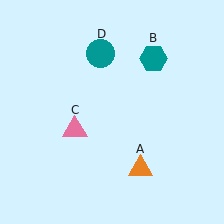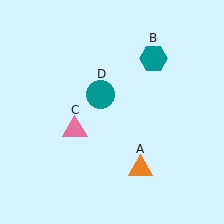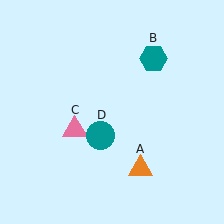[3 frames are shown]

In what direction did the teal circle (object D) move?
The teal circle (object D) moved down.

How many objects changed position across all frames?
1 object changed position: teal circle (object D).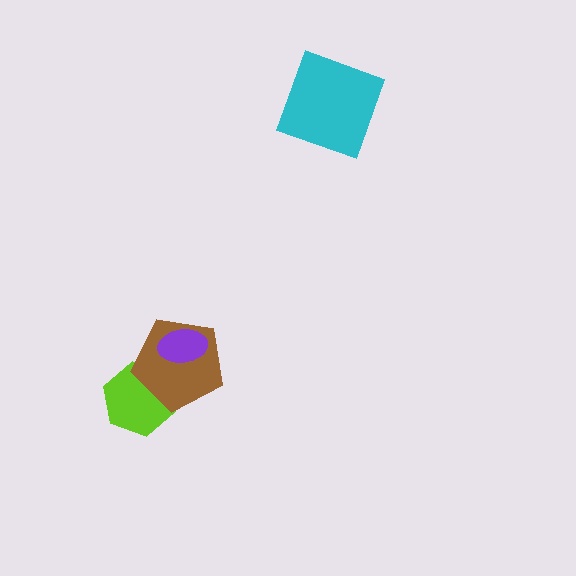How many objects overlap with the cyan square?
0 objects overlap with the cyan square.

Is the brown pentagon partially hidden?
Yes, it is partially covered by another shape.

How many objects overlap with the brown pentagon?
2 objects overlap with the brown pentagon.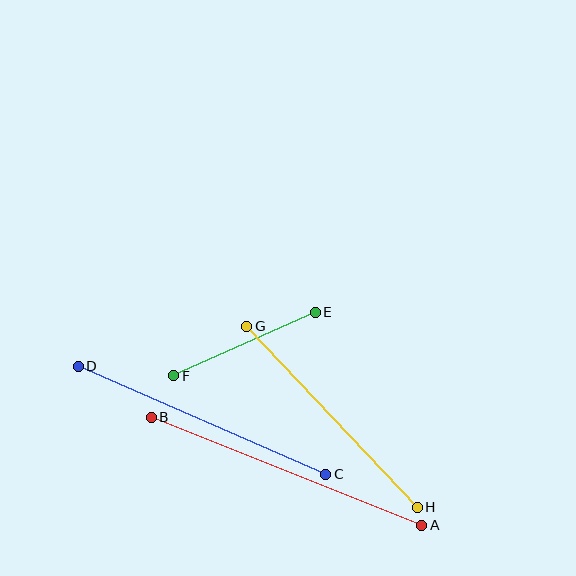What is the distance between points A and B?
The distance is approximately 291 pixels.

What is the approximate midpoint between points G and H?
The midpoint is at approximately (332, 417) pixels.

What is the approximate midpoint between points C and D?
The midpoint is at approximately (202, 420) pixels.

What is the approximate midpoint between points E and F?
The midpoint is at approximately (245, 344) pixels.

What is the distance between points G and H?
The distance is approximately 248 pixels.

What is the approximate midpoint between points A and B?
The midpoint is at approximately (286, 471) pixels.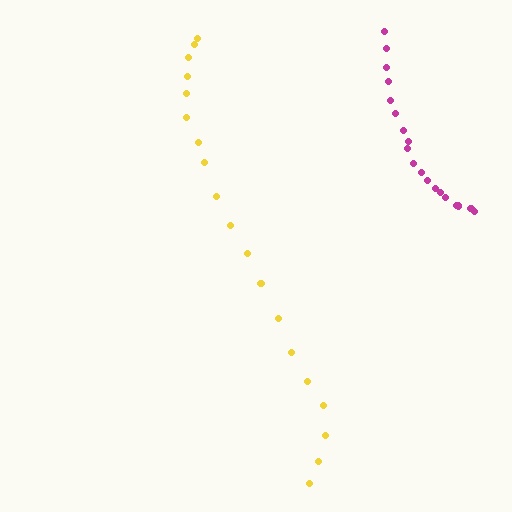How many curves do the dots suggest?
There are 2 distinct paths.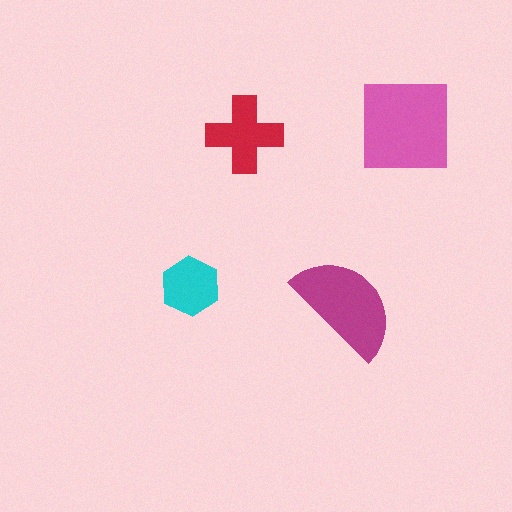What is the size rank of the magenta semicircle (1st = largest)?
2nd.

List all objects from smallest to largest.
The cyan hexagon, the red cross, the magenta semicircle, the pink square.